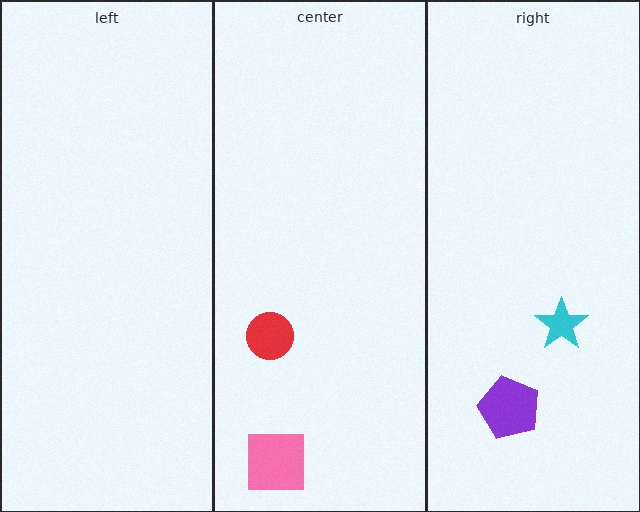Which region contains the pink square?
The center region.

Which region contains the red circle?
The center region.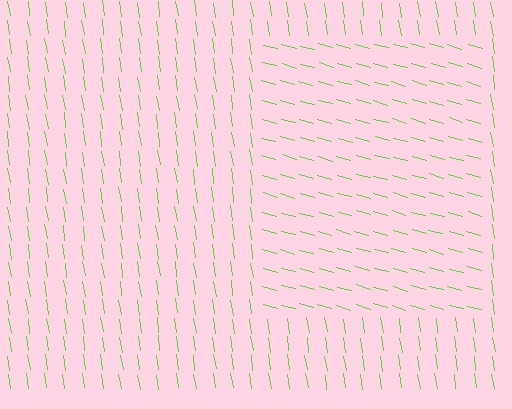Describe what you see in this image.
The image is filled with small lime line segments. A rectangle region in the image has lines oriented differently from the surrounding lines, creating a visible texture boundary.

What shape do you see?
I see a rectangle.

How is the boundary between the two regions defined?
The boundary is defined purely by a change in line orientation (approximately 66 degrees difference). All lines are the same color and thickness.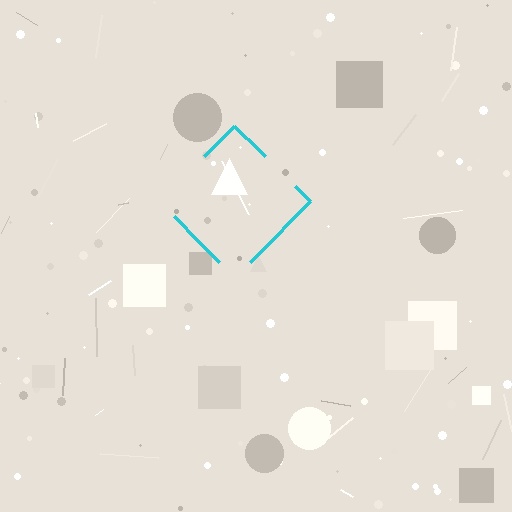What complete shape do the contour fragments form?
The contour fragments form a diamond.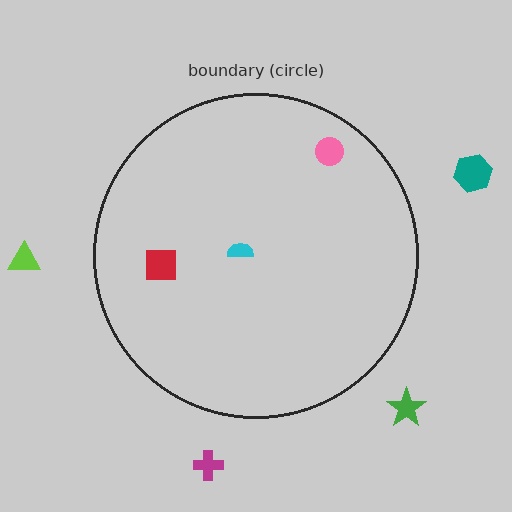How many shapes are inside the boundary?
3 inside, 4 outside.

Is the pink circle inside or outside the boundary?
Inside.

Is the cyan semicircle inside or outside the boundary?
Inside.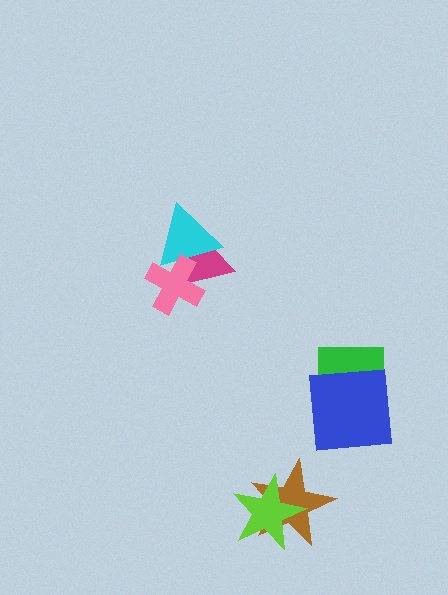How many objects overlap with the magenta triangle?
2 objects overlap with the magenta triangle.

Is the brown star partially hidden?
Yes, it is partially covered by another shape.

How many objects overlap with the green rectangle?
1 object overlaps with the green rectangle.